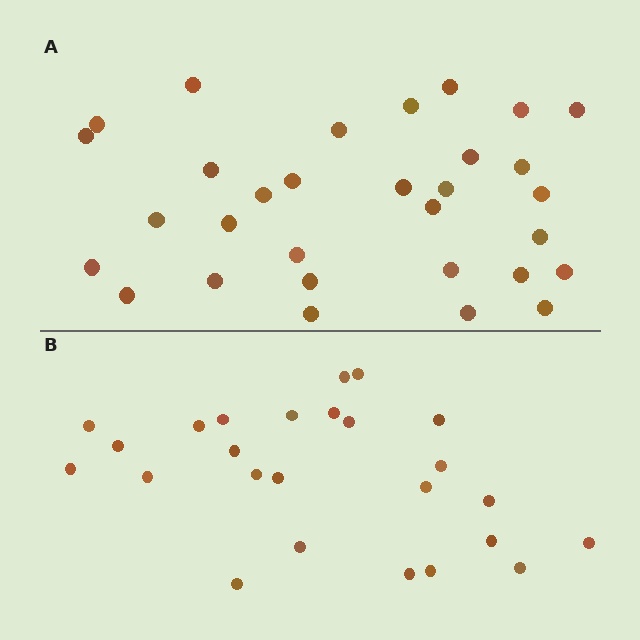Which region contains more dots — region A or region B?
Region A (the top region) has more dots.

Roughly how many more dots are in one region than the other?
Region A has about 6 more dots than region B.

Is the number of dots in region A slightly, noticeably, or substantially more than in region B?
Region A has only slightly more — the two regions are fairly close. The ratio is roughly 1.2 to 1.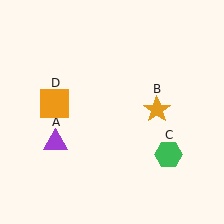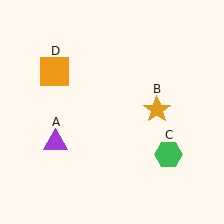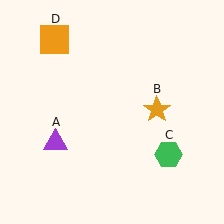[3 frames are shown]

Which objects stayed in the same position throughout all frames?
Purple triangle (object A) and orange star (object B) and green hexagon (object C) remained stationary.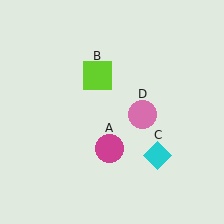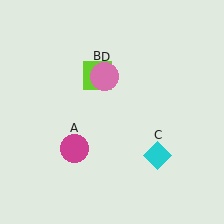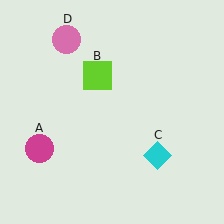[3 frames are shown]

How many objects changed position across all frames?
2 objects changed position: magenta circle (object A), pink circle (object D).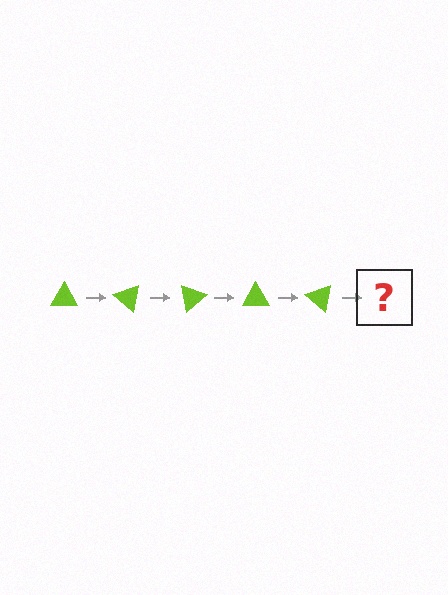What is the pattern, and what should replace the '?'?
The pattern is that the triangle rotates 40 degrees each step. The '?' should be a lime triangle rotated 200 degrees.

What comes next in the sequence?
The next element should be a lime triangle rotated 200 degrees.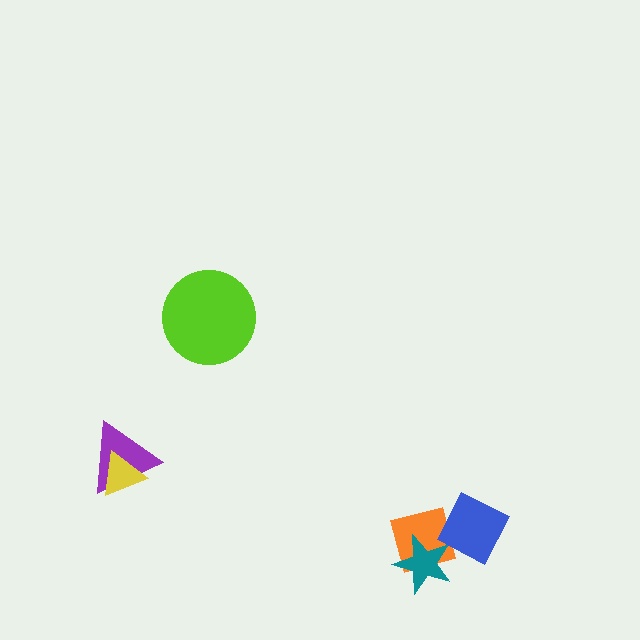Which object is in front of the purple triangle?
The yellow triangle is in front of the purple triangle.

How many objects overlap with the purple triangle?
1 object overlaps with the purple triangle.